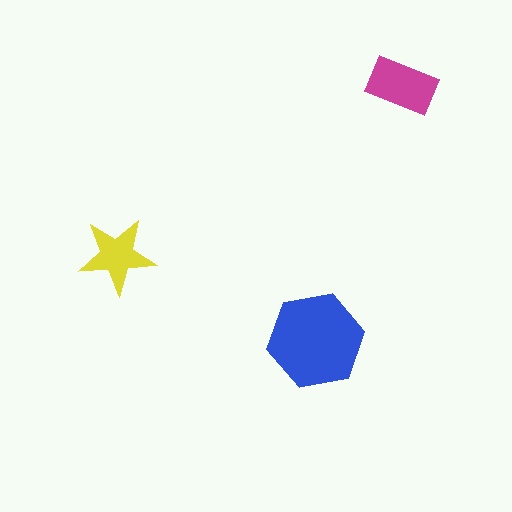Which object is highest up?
The magenta rectangle is topmost.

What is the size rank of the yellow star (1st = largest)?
3rd.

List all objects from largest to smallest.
The blue hexagon, the magenta rectangle, the yellow star.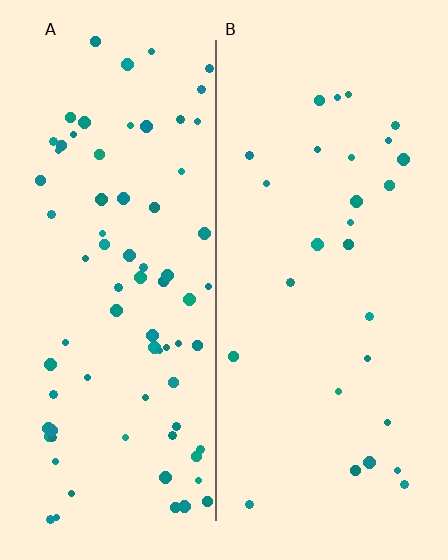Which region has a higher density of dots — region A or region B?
A (the left).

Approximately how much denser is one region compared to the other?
Approximately 2.8× — region A over region B.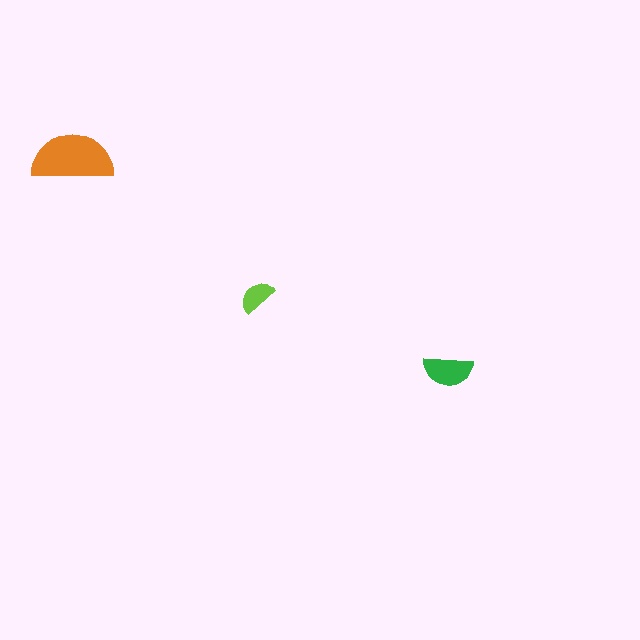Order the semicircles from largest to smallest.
the orange one, the green one, the lime one.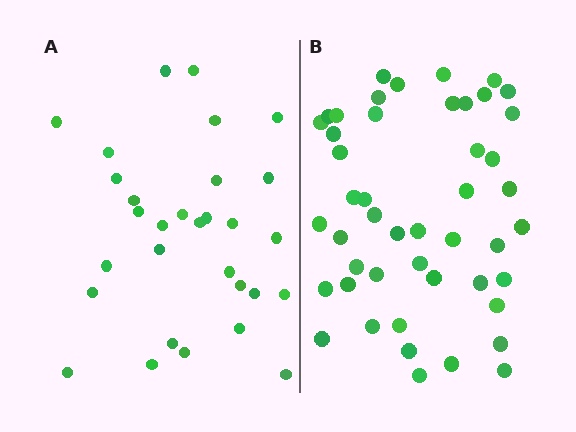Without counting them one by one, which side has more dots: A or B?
Region B (the right region) has more dots.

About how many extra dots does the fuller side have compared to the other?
Region B has approximately 15 more dots than region A.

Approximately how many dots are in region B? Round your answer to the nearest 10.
About 50 dots. (The exact count is 47, which rounds to 50.)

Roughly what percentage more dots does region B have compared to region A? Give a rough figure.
About 55% more.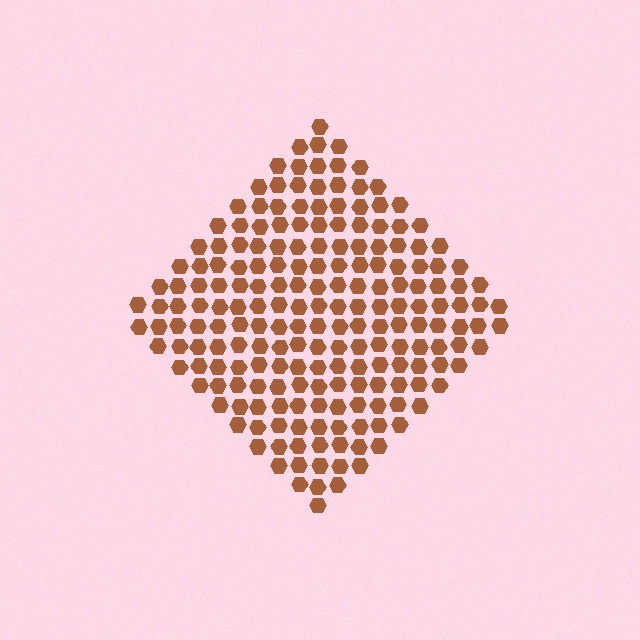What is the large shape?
The large shape is a diamond.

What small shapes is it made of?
It is made of small hexagons.